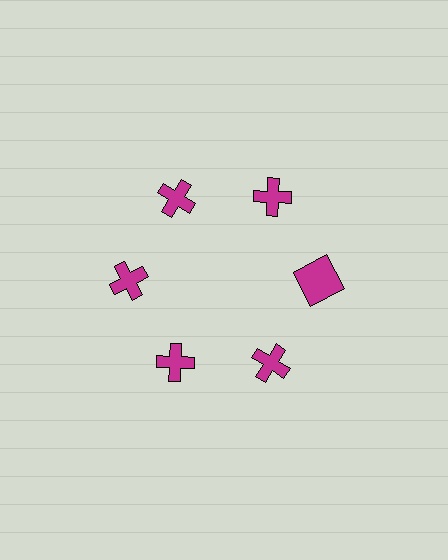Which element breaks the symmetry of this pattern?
The magenta square at roughly the 3 o'clock position breaks the symmetry. All other shapes are magenta crosses.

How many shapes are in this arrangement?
There are 6 shapes arranged in a ring pattern.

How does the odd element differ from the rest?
It has a different shape: square instead of cross.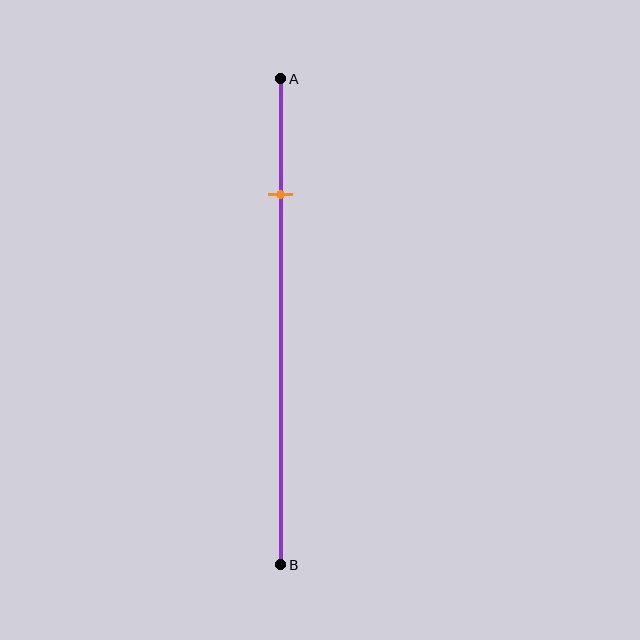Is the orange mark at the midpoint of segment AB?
No, the mark is at about 25% from A, not at the 50% midpoint.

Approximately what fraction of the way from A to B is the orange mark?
The orange mark is approximately 25% of the way from A to B.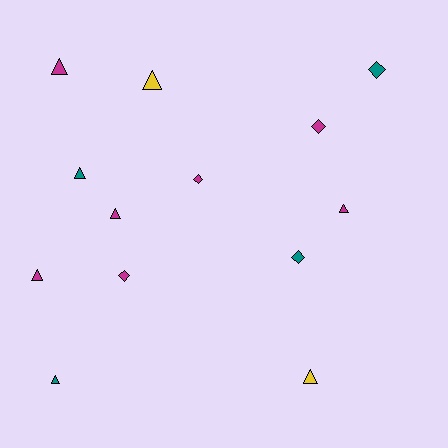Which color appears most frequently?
Magenta, with 7 objects.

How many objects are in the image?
There are 13 objects.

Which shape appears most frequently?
Triangle, with 8 objects.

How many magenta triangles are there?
There are 4 magenta triangles.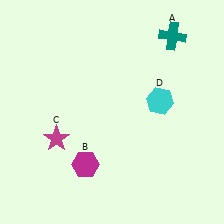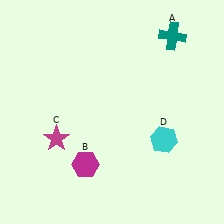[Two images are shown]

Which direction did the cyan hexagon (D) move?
The cyan hexagon (D) moved down.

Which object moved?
The cyan hexagon (D) moved down.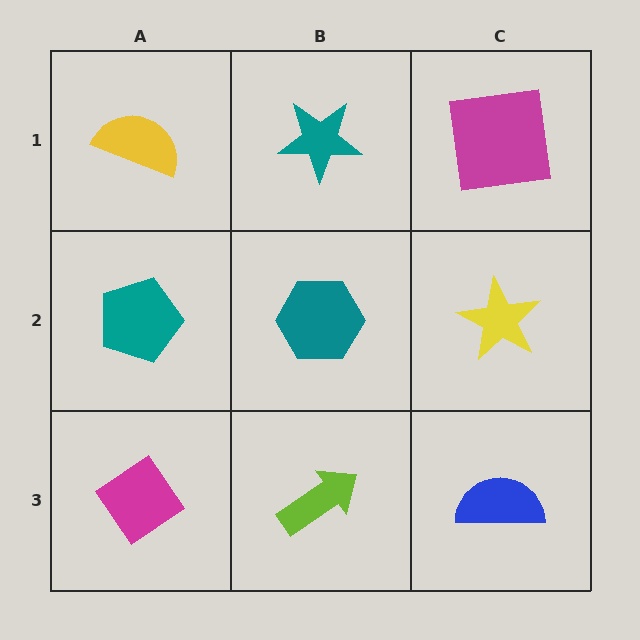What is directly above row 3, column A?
A teal pentagon.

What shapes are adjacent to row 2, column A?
A yellow semicircle (row 1, column A), a magenta diamond (row 3, column A), a teal hexagon (row 2, column B).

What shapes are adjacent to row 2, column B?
A teal star (row 1, column B), a lime arrow (row 3, column B), a teal pentagon (row 2, column A), a yellow star (row 2, column C).